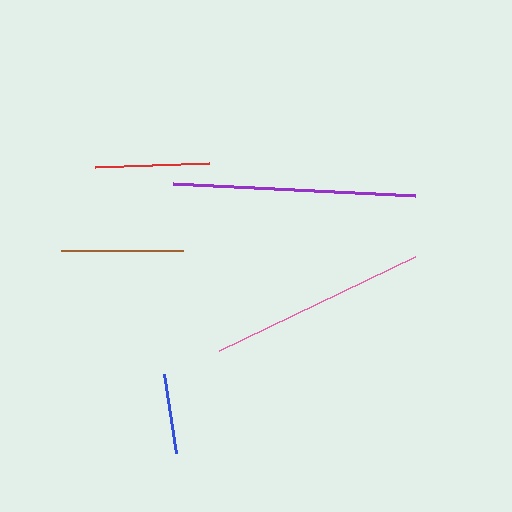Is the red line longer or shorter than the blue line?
The red line is longer than the blue line.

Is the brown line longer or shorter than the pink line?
The pink line is longer than the brown line.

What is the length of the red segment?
The red segment is approximately 114 pixels long.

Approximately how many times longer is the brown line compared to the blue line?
The brown line is approximately 1.5 times the length of the blue line.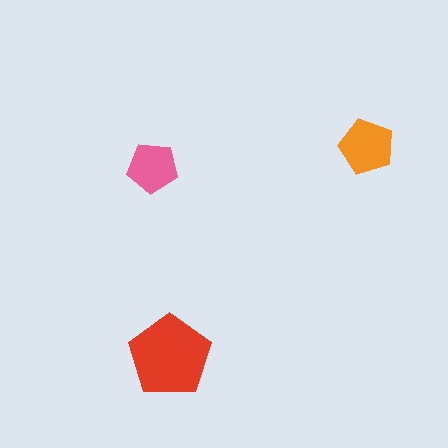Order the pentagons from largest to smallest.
the red one, the orange one, the pink one.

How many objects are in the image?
There are 3 objects in the image.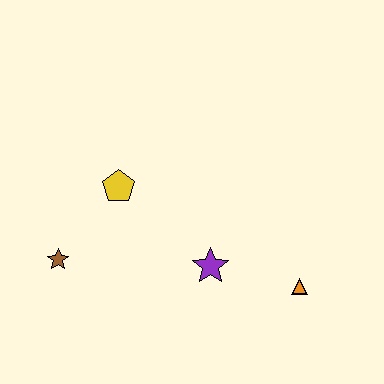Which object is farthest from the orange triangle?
The brown star is farthest from the orange triangle.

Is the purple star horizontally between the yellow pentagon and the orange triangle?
Yes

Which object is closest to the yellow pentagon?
The brown star is closest to the yellow pentagon.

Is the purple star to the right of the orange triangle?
No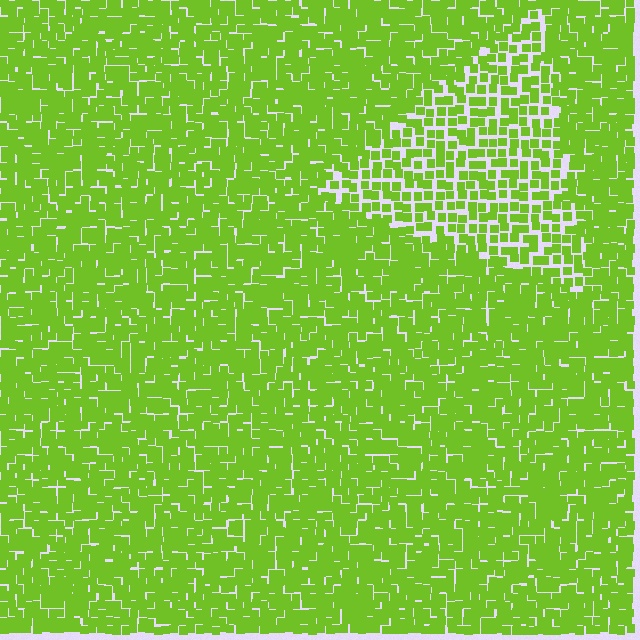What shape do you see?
I see a triangle.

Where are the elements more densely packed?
The elements are more densely packed outside the triangle boundary.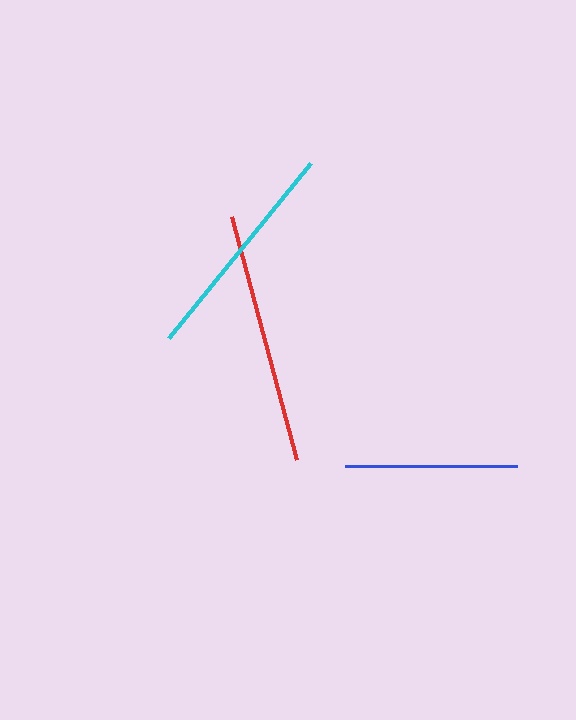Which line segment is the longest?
The red line is the longest at approximately 252 pixels.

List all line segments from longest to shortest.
From longest to shortest: red, cyan, blue.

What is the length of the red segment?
The red segment is approximately 252 pixels long.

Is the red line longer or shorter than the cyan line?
The red line is longer than the cyan line.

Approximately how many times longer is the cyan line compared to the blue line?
The cyan line is approximately 1.3 times the length of the blue line.